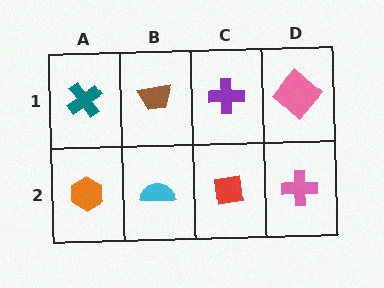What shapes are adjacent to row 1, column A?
An orange hexagon (row 2, column A), a brown trapezoid (row 1, column B).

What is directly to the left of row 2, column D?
A red square.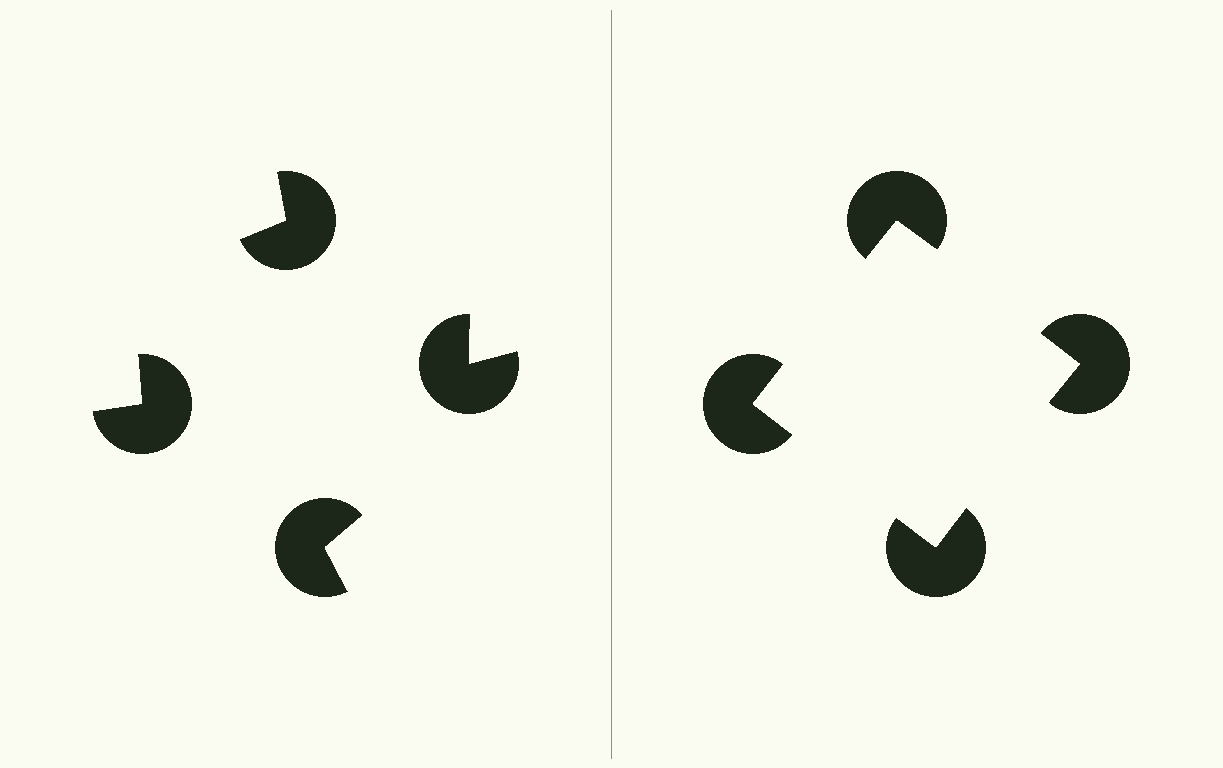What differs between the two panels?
The pac-man discs are positioned identically on both sides; only the wedge orientations differ. On the right they align to a square; on the left they are misaligned.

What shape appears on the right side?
An illusory square.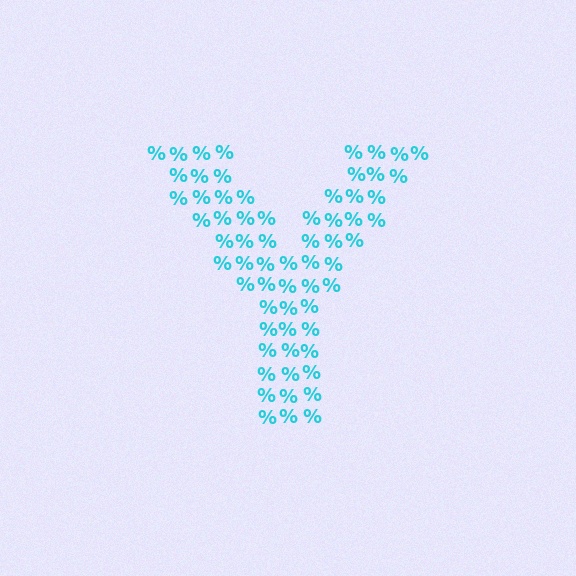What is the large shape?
The large shape is the letter Y.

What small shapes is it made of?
It is made of small percent signs.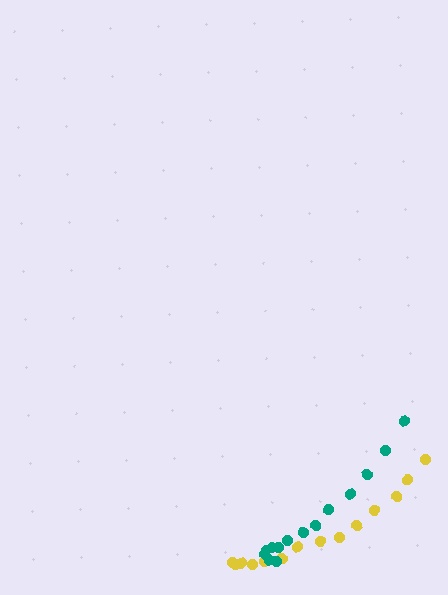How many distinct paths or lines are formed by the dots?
There are 2 distinct paths.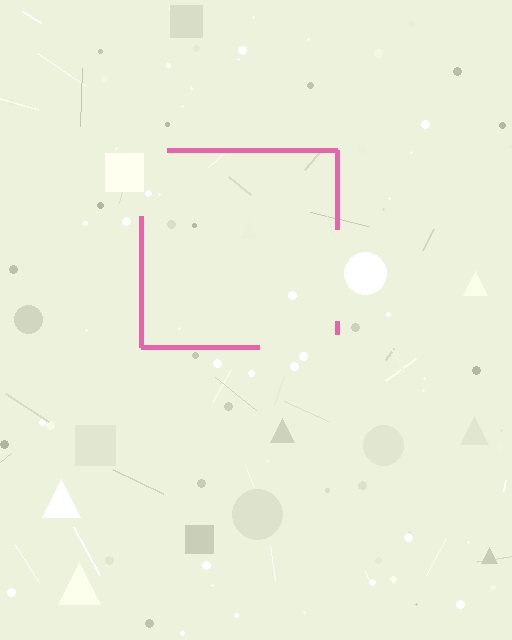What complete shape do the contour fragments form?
The contour fragments form a square.